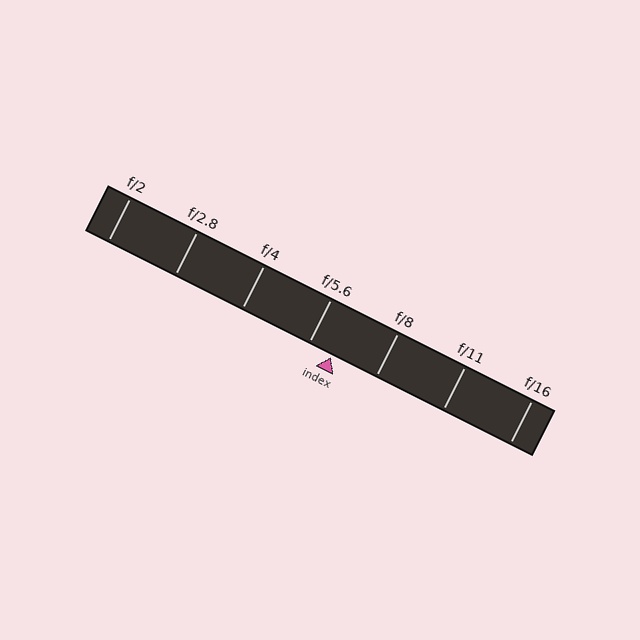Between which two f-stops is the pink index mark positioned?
The index mark is between f/5.6 and f/8.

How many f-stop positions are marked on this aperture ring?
There are 7 f-stop positions marked.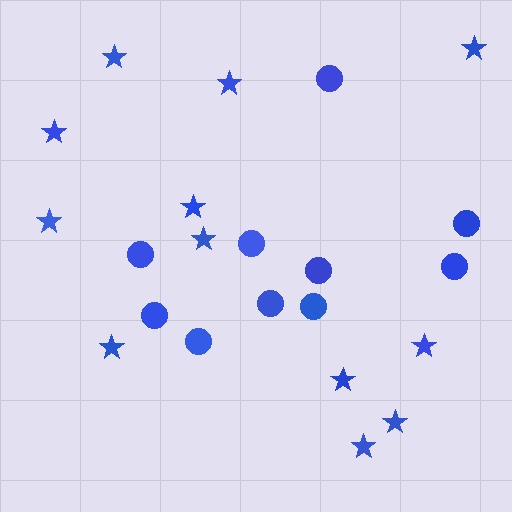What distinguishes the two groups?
There are 2 groups: one group of circles (10) and one group of stars (12).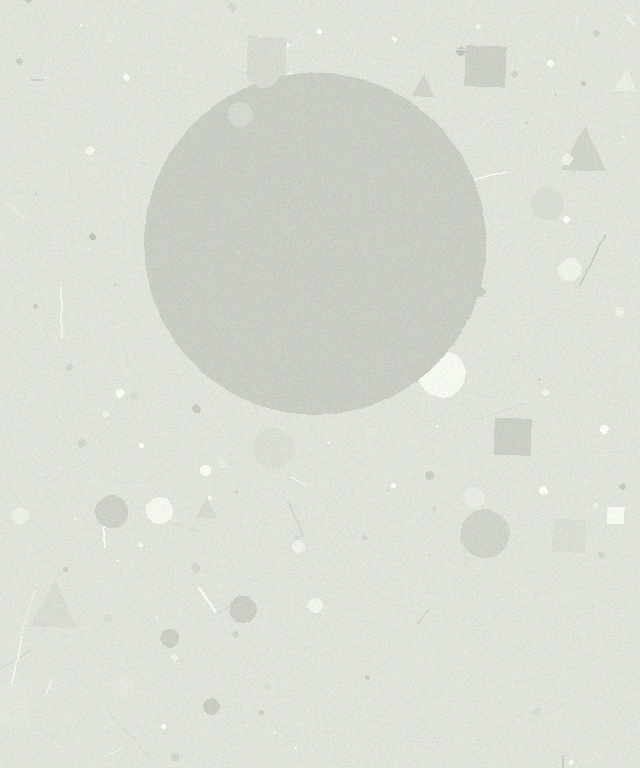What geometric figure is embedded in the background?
A circle is embedded in the background.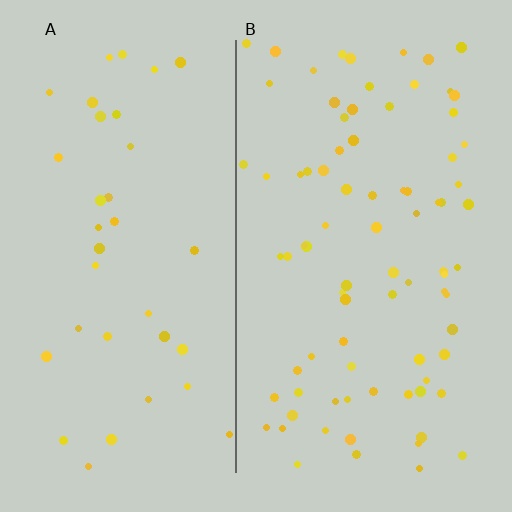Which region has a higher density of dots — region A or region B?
B (the right).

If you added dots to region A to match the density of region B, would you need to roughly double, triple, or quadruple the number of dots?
Approximately double.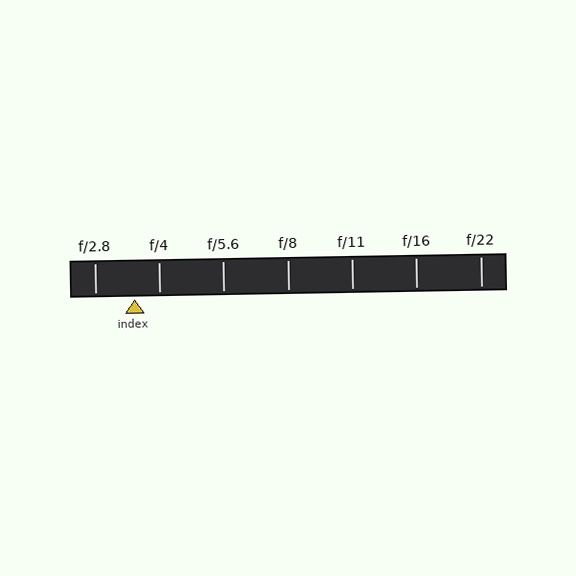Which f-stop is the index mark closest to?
The index mark is closest to f/4.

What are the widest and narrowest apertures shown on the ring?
The widest aperture shown is f/2.8 and the narrowest is f/22.